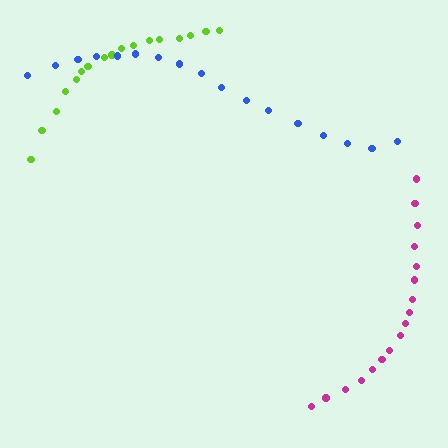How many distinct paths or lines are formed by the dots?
There are 3 distinct paths.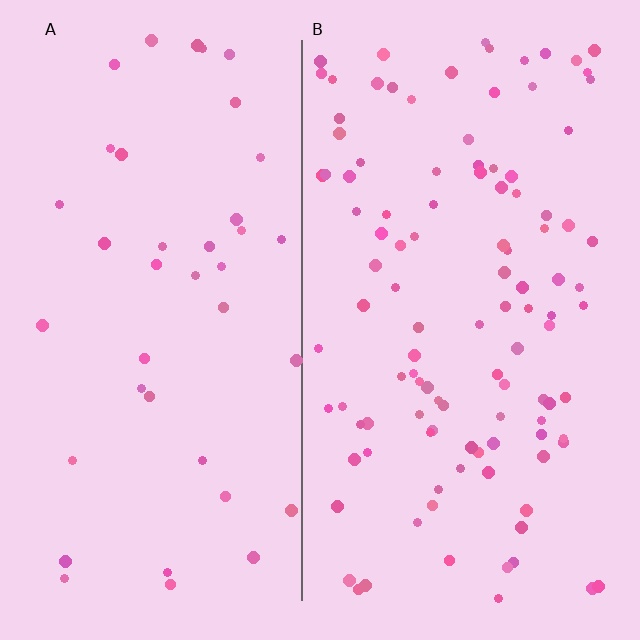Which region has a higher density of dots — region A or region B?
B (the right).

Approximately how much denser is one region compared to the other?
Approximately 2.8× — region B over region A.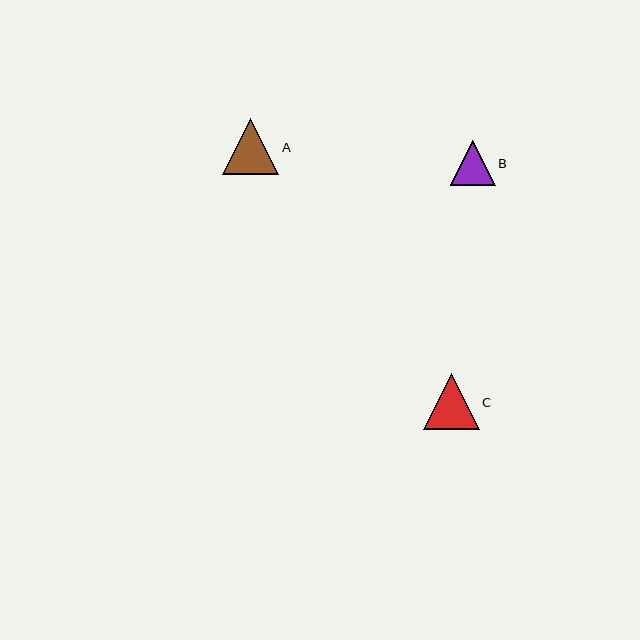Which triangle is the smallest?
Triangle B is the smallest with a size of approximately 44 pixels.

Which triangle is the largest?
Triangle A is the largest with a size of approximately 56 pixels.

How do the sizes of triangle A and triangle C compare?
Triangle A and triangle C are approximately the same size.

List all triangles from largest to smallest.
From largest to smallest: A, C, B.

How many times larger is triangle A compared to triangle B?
Triangle A is approximately 1.3 times the size of triangle B.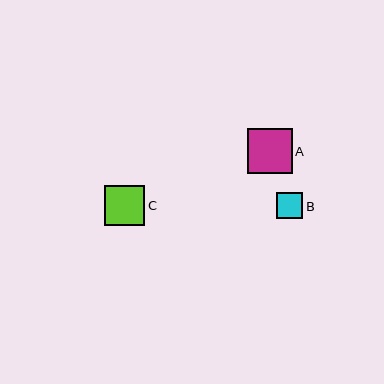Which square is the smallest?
Square B is the smallest with a size of approximately 26 pixels.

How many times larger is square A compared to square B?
Square A is approximately 1.7 times the size of square B.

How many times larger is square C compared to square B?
Square C is approximately 1.5 times the size of square B.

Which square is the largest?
Square A is the largest with a size of approximately 45 pixels.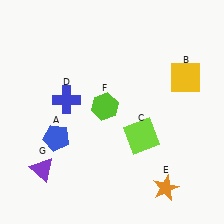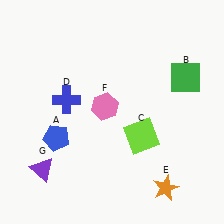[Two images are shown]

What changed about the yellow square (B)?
In Image 1, B is yellow. In Image 2, it changed to green.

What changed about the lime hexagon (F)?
In Image 1, F is lime. In Image 2, it changed to pink.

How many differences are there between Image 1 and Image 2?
There are 2 differences between the two images.